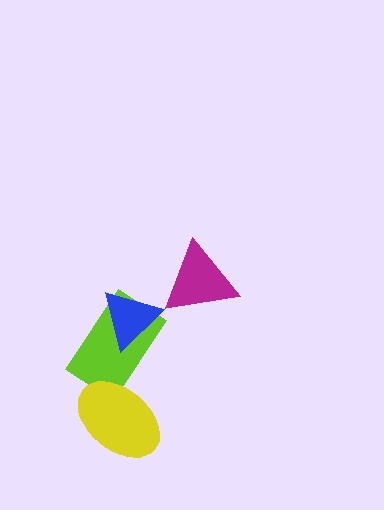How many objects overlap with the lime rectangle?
2 objects overlap with the lime rectangle.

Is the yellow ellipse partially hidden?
No, no other shape covers it.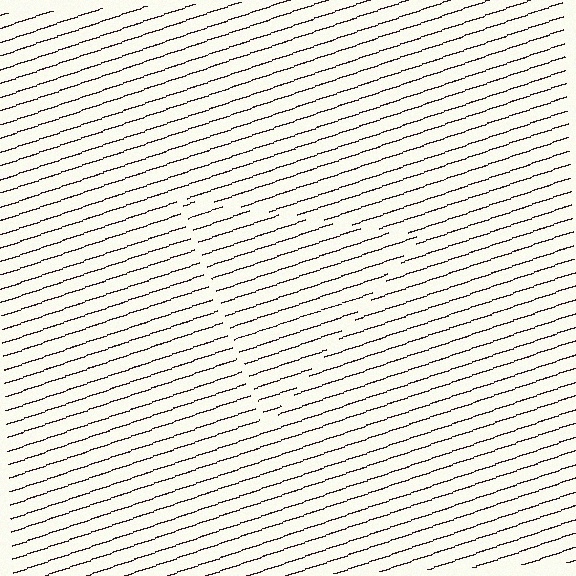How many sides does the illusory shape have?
3 sides — the line-ends trace a triangle.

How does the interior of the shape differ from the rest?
The interior of the shape contains the same grating, shifted by half a period — the contour is defined by the phase discontinuity where line-ends from the inner and outer gratings abut.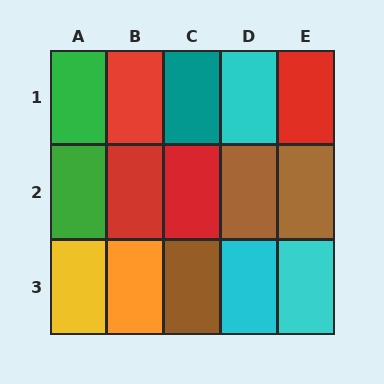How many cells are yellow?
1 cell is yellow.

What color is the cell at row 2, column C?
Red.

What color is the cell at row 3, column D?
Cyan.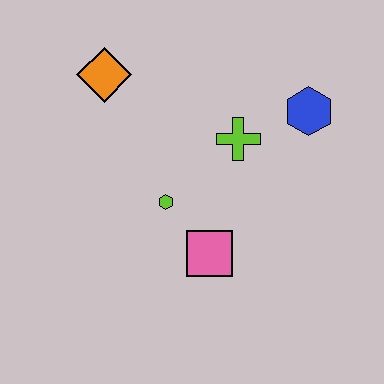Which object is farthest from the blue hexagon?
The orange diamond is farthest from the blue hexagon.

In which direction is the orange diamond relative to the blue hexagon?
The orange diamond is to the left of the blue hexagon.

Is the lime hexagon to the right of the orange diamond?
Yes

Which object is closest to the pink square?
The lime hexagon is closest to the pink square.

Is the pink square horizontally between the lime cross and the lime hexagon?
Yes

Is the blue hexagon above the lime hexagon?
Yes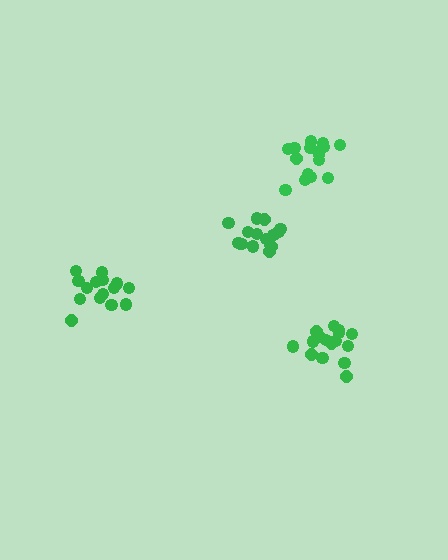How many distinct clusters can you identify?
There are 4 distinct clusters.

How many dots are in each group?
Group 1: 15 dots, Group 2: 15 dots, Group 3: 16 dots, Group 4: 17 dots (63 total).